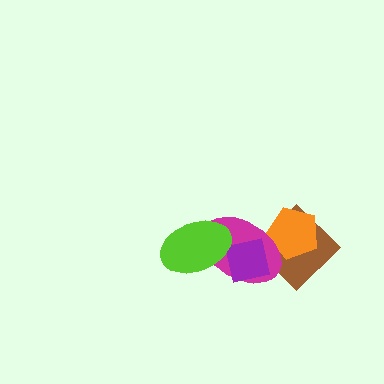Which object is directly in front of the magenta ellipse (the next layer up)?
The purple square is directly in front of the magenta ellipse.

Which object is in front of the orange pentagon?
The magenta ellipse is in front of the orange pentagon.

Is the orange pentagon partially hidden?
Yes, it is partially covered by another shape.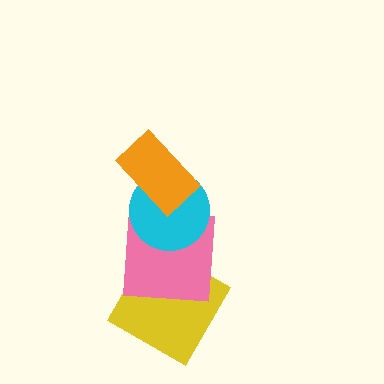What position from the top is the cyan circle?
The cyan circle is 2nd from the top.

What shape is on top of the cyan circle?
The orange rectangle is on top of the cyan circle.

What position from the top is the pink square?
The pink square is 3rd from the top.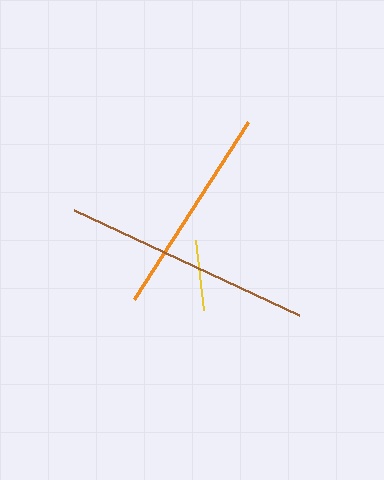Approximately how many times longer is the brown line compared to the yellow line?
The brown line is approximately 3.5 times the length of the yellow line.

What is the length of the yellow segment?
The yellow segment is approximately 70 pixels long.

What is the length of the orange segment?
The orange segment is approximately 211 pixels long.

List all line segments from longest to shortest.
From longest to shortest: brown, orange, yellow.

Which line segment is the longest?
The brown line is the longest at approximately 248 pixels.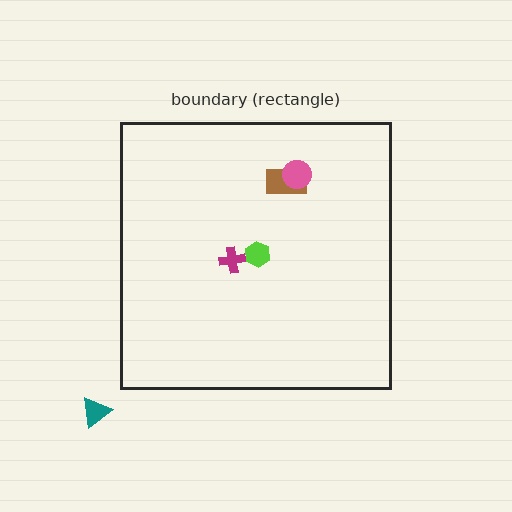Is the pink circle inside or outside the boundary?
Inside.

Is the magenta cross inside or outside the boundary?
Inside.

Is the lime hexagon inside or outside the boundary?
Inside.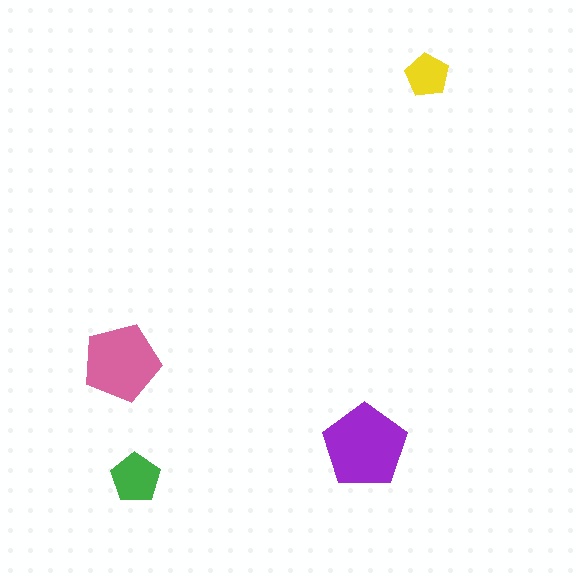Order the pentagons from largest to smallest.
the purple one, the pink one, the green one, the yellow one.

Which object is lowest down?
The green pentagon is bottommost.